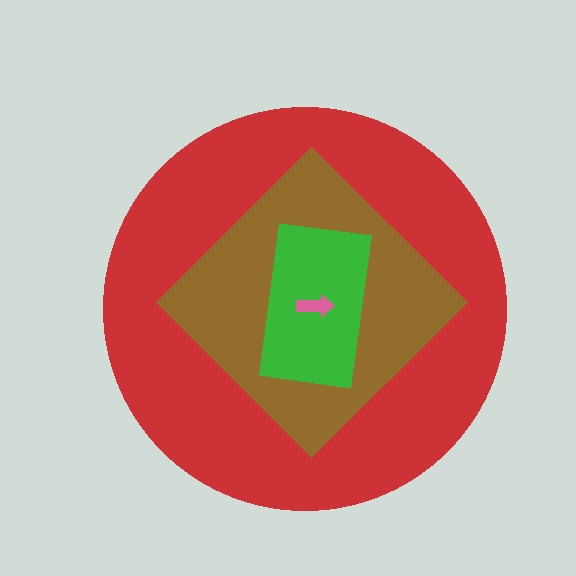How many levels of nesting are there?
4.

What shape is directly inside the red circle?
The brown diamond.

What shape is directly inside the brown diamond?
The green rectangle.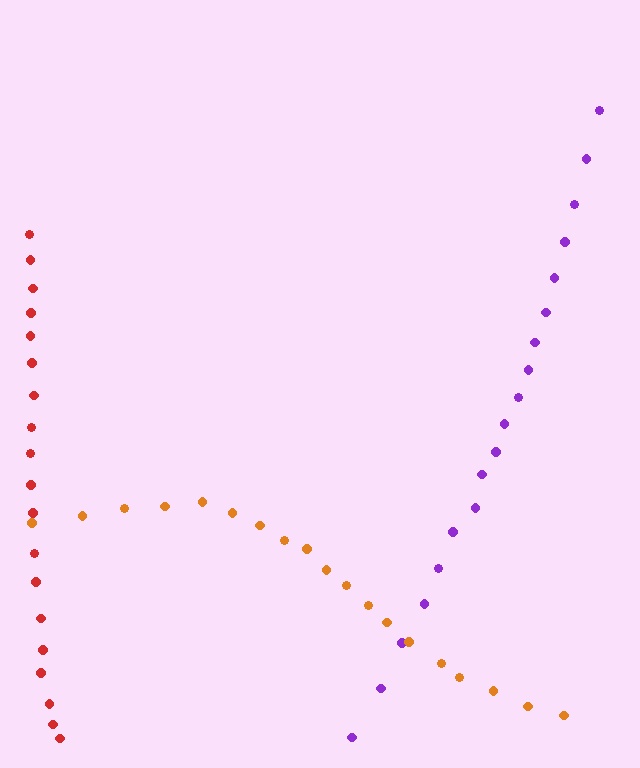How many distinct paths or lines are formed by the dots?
There are 3 distinct paths.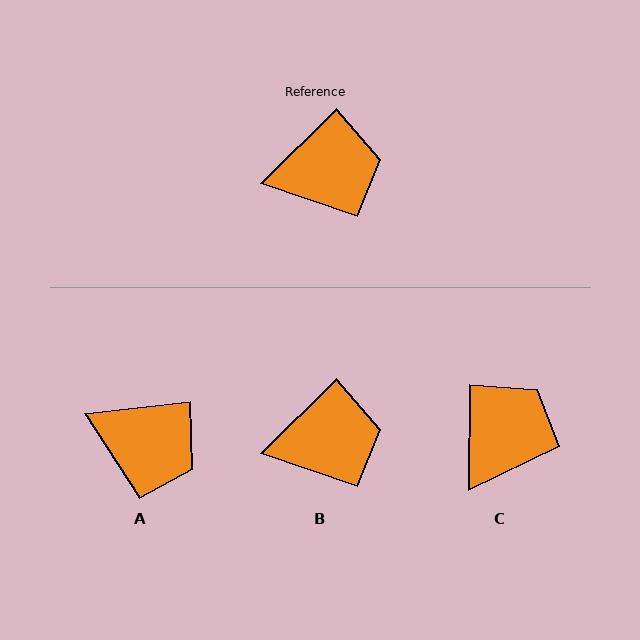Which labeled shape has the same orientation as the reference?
B.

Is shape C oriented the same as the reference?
No, it is off by about 44 degrees.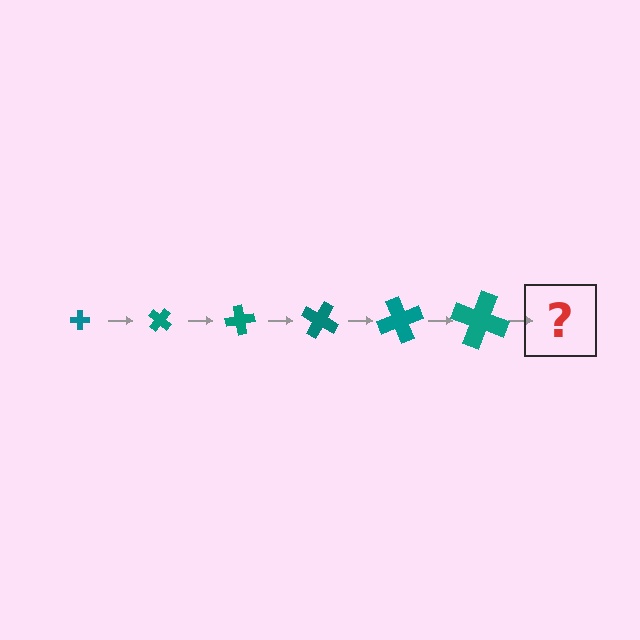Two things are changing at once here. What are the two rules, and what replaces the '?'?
The two rules are that the cross grows larger each step and it rotates 40 degrees each step. The '?' should be a cross, larger than the previous one and rotated 240 degrees from the start.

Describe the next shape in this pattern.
It should be a cross, larger than the previous one and rotated 240 degrees from the start.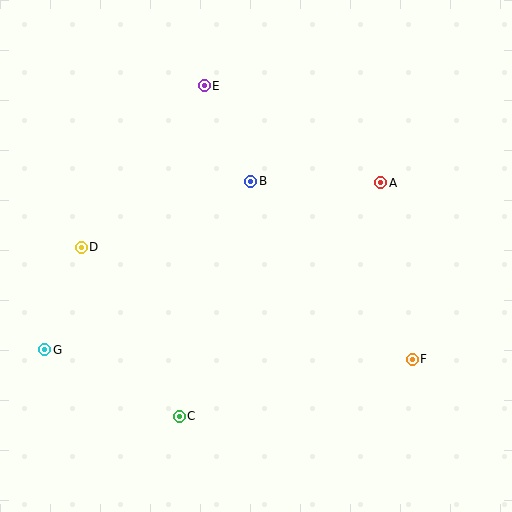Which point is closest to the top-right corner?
Point A is closest to the top-right corner.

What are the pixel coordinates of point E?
Point E is at (204, 86).